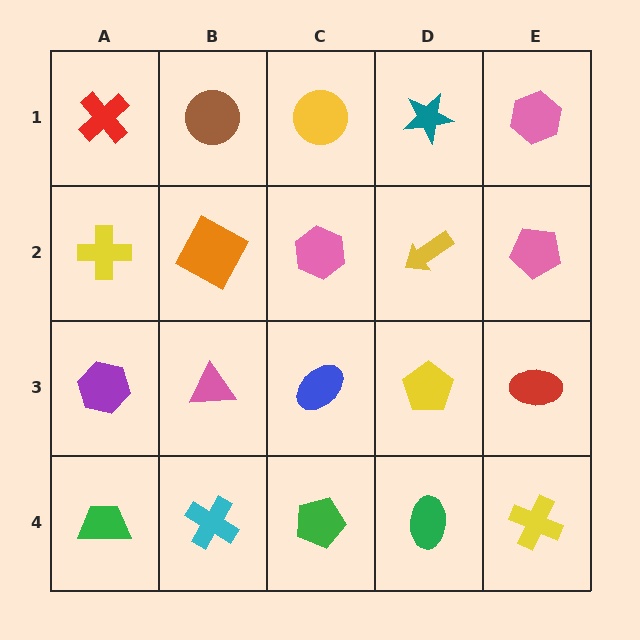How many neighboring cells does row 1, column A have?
2.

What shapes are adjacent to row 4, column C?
A blue ellipse (row 3, column C), a cyan cross (row 4, column B), a green ellipse (row 4, column D).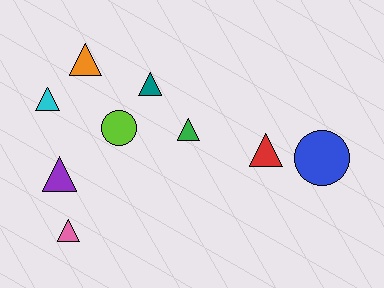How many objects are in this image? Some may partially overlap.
There are 9 objects.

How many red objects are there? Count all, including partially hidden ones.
There is 1 red object.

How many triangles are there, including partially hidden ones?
There are 7 triangles.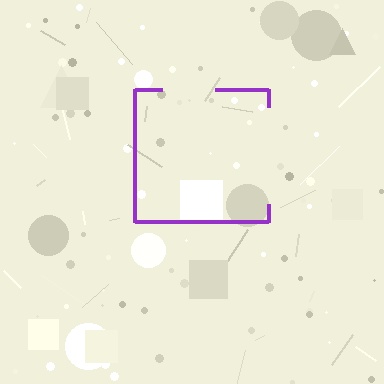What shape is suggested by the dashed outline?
The dashed outline suggests a square.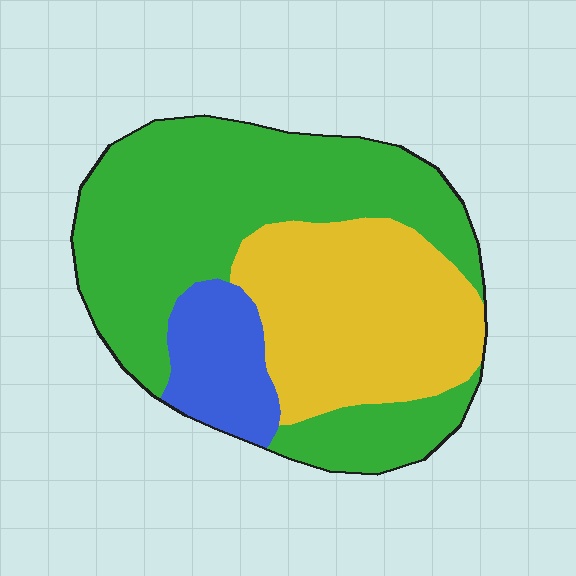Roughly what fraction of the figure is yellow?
Yellow covers roughly 35% of the figure.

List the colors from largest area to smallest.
From largest to smallest: green, yellow, blue.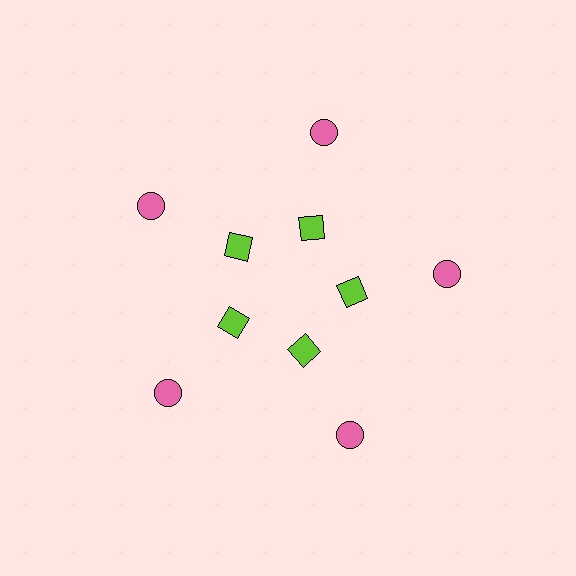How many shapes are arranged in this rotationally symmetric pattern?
There are 10 shapes, arranged in 5 groups of 2.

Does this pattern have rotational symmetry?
Yes, this pattern has 5-fold rotational symmetry. It looks the same after rotating 72 degrees around the center.